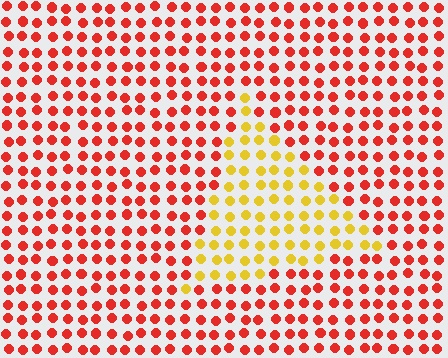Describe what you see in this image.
The image is filled with small red elements in a uniform arrangement. A triangle-shaped region is visible where the elements are tinted to a slightly different hue, forming a subtle color boundary.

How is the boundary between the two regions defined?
The boundary is defined purely by a slight shift in hue (about 50 degrees). Spacing, size, and orientation are identical on both sides.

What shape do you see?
I see a triangle.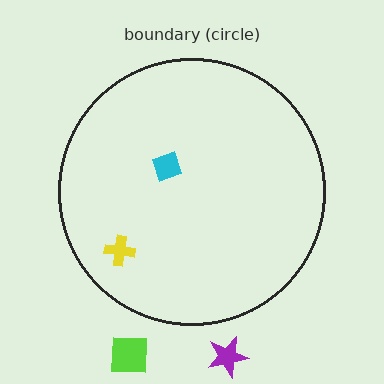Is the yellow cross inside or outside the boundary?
Inside.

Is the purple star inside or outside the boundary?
Outside.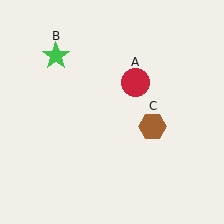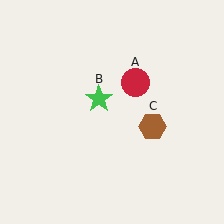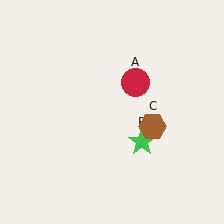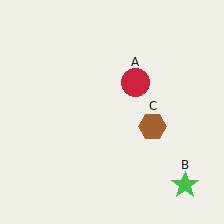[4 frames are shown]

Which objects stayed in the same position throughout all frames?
Red circle (object A) and brown hexagon (object C) remained stationary.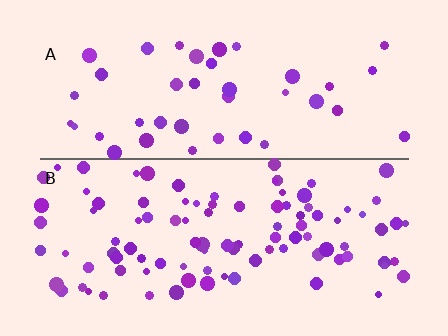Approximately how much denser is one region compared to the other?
Approximately 2.4× — region B over region A.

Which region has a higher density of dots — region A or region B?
B (the bottom).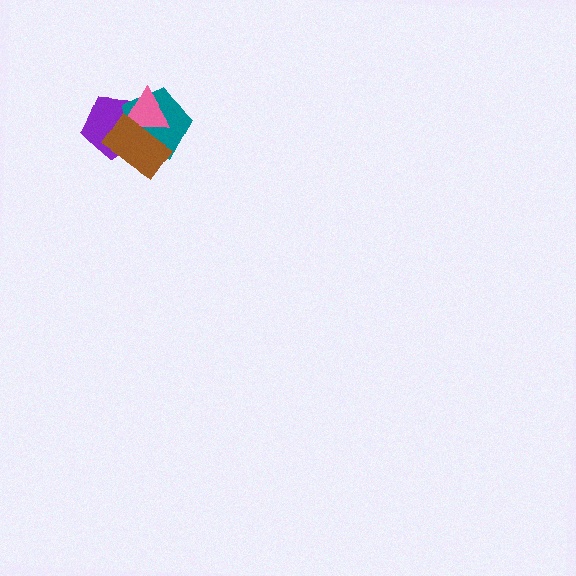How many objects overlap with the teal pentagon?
3 objects overlap with the teal pentagon.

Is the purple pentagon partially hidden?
Yes, it is partially covered by another shape.